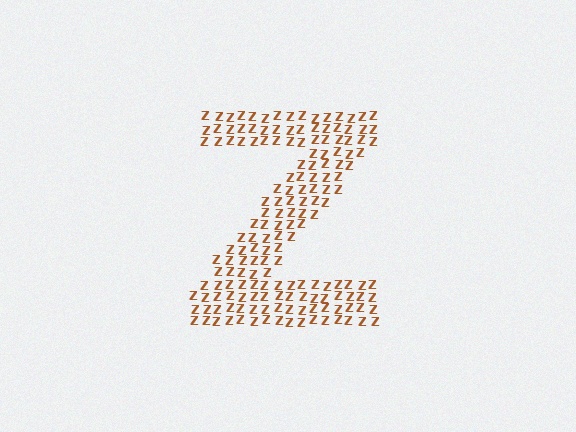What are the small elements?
The small elements are letter Z's.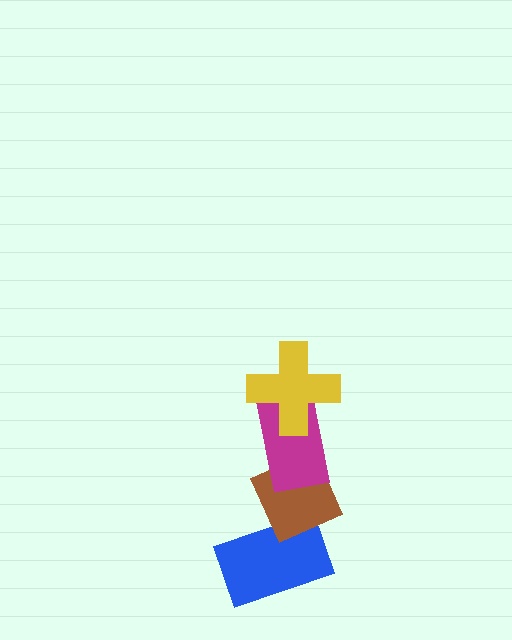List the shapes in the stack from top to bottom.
From top to bottom: the yellow cross, the magenta rectangle, the brown diamond, the blue rectangle.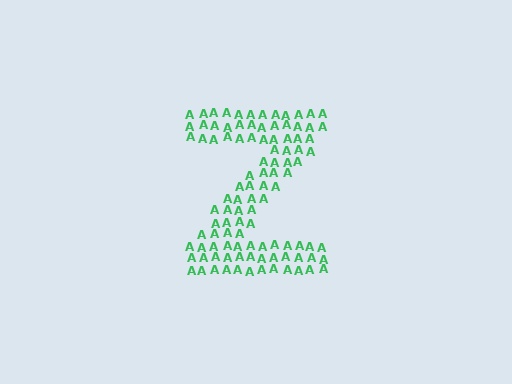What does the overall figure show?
The overall figure shows the letter Z.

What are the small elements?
The small elements are letter A's.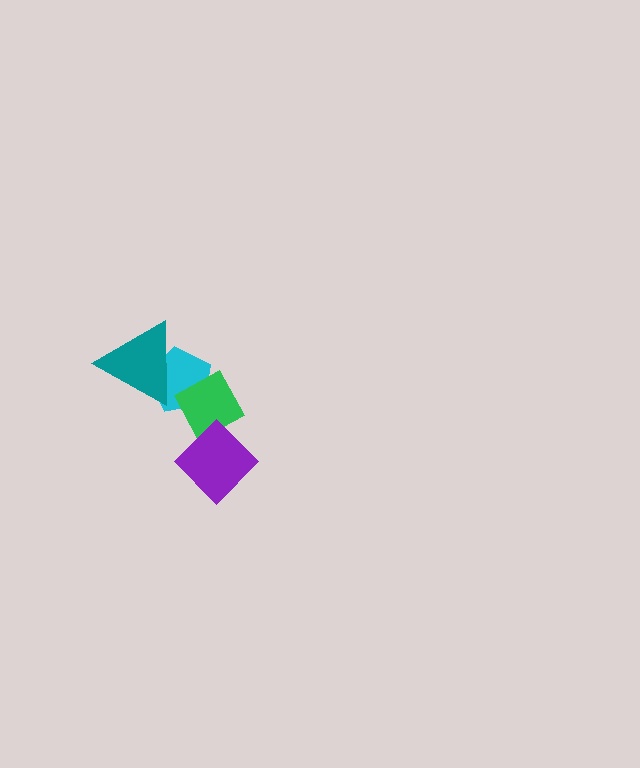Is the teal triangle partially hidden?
No, no other shape covers it.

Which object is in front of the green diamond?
The purple diamond is in front of the green diamond.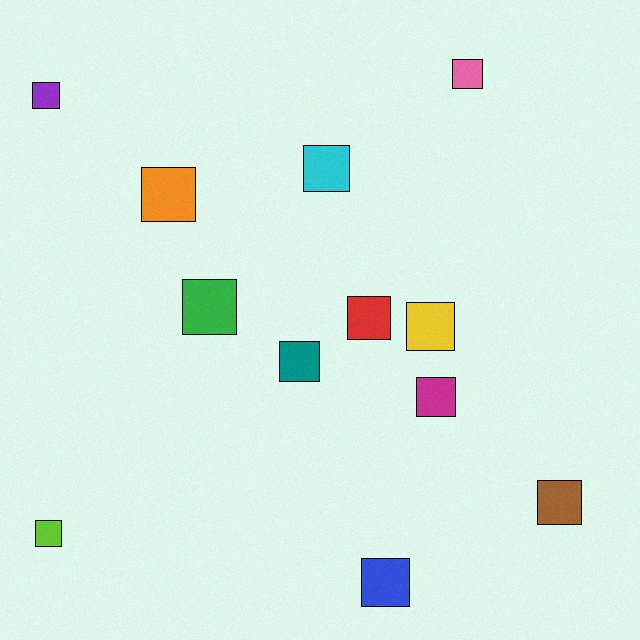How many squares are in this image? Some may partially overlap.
There are 12 squares.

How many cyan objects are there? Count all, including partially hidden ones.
There is 1 cyan object.